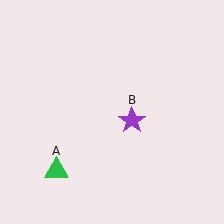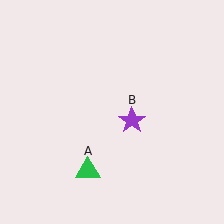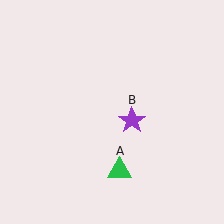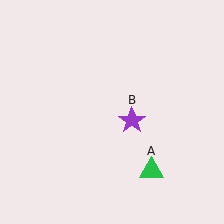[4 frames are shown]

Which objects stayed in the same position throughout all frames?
Purple star (object B) remained stationary.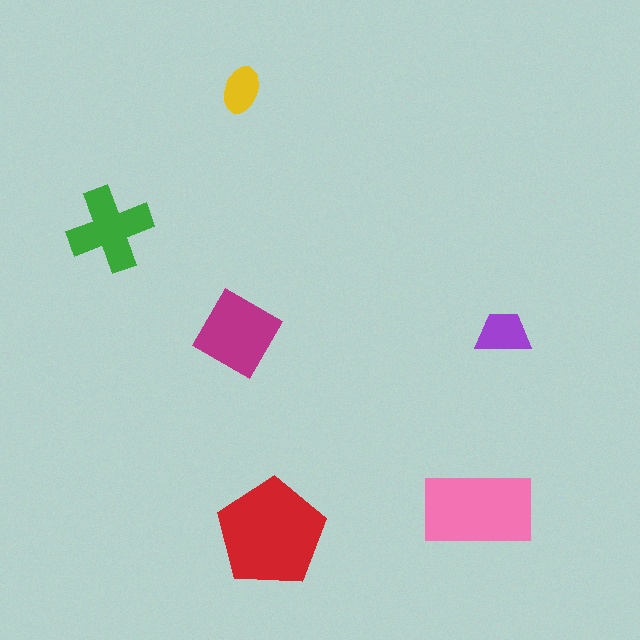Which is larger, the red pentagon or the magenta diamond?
The red pentagon.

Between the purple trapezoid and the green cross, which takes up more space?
The green cross.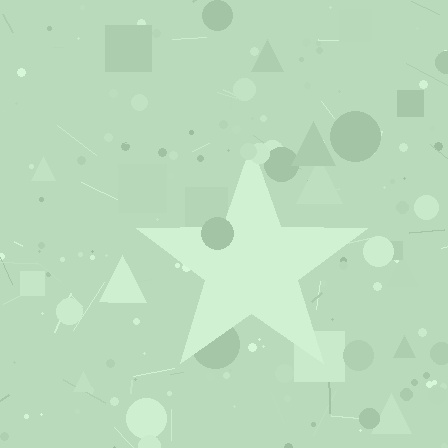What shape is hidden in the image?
A star is hidden in the image.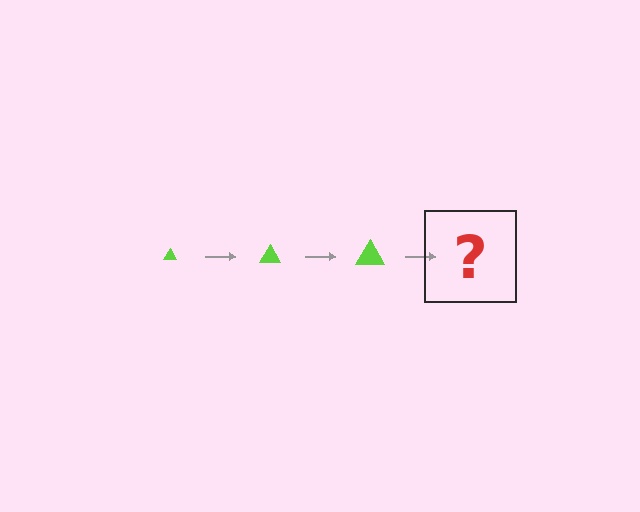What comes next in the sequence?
The next element should be a lime triangle, larger than the previous one.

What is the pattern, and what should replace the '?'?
The pattern is that the triangle gets progressively larger each step. The '?' should be a lime triangle, larger than the previous one.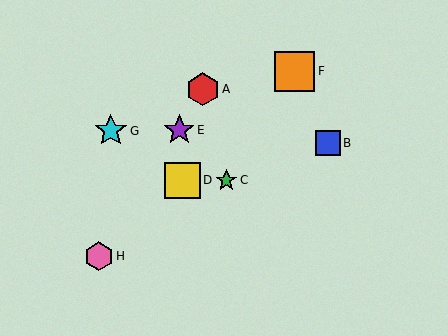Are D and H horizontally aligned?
No, D is at y≈180 and H is at y≈256.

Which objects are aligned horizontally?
Objects C, D are aligned horizontally.